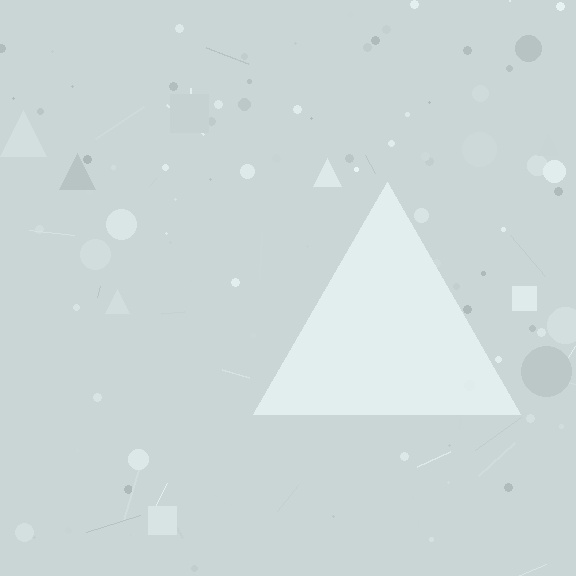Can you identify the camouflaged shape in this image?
The camouflaged shape is a triangle.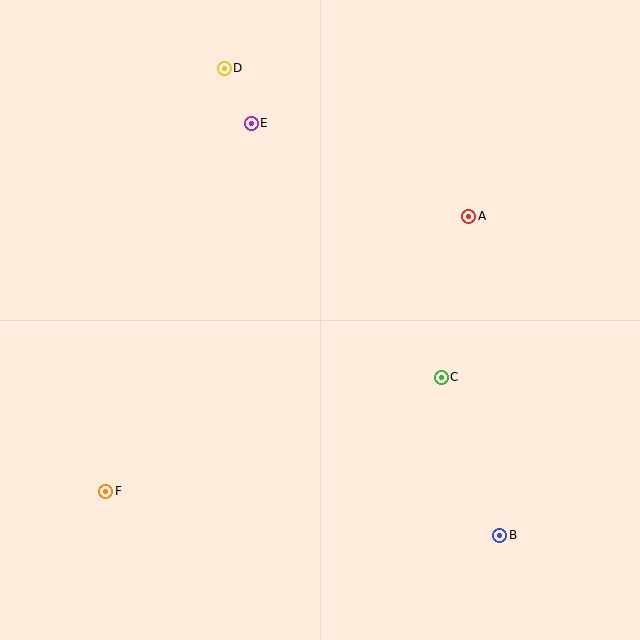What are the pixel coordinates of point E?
Point E is at (251, 123).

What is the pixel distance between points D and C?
The distance between D and C is 377 pixels.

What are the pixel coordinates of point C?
Point C is at (441, 377).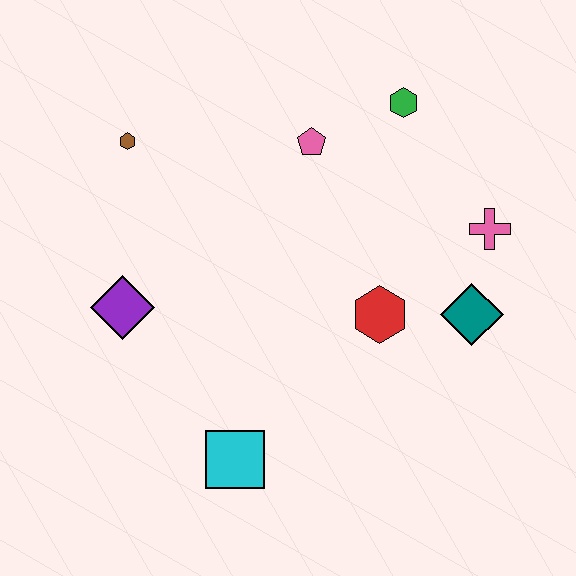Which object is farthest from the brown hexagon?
The teal diamond is farthest from the brown hexagon.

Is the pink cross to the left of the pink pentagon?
No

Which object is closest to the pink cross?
The teal diamond is closest to the pink cross.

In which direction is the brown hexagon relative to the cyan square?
The brown hexagon is above the cyan square.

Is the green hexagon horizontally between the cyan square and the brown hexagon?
No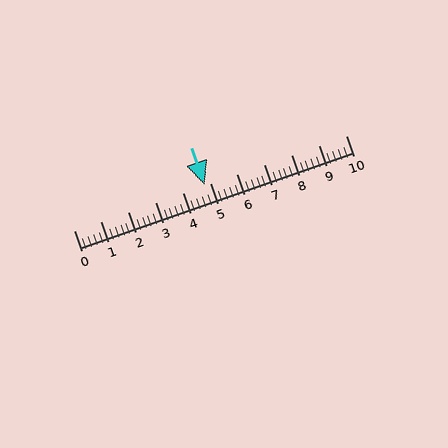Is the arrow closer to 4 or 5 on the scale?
The arrow is closer to 5.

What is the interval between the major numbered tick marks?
The major tick marks are spaced 1 units apart.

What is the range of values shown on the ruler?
The ruler shows values from 0 to 10.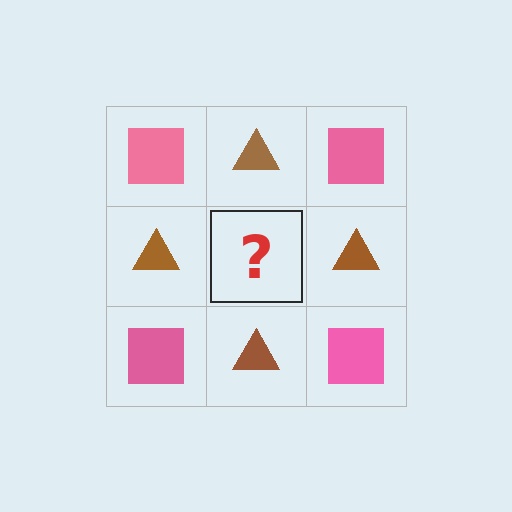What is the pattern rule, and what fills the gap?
The rule is that it alternates pink square and brown triangle in a checkerboard pattern. The gap should be filled with a pink square.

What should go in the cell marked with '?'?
The missing cell should contain a pink square.